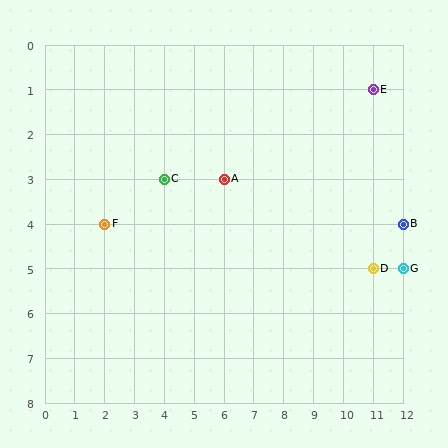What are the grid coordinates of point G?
Point G is at grid coordinates (12, 5).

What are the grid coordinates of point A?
Point A is at grid coordinates (6, 3).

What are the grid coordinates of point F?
Point F is at grid coordinates (2, 4).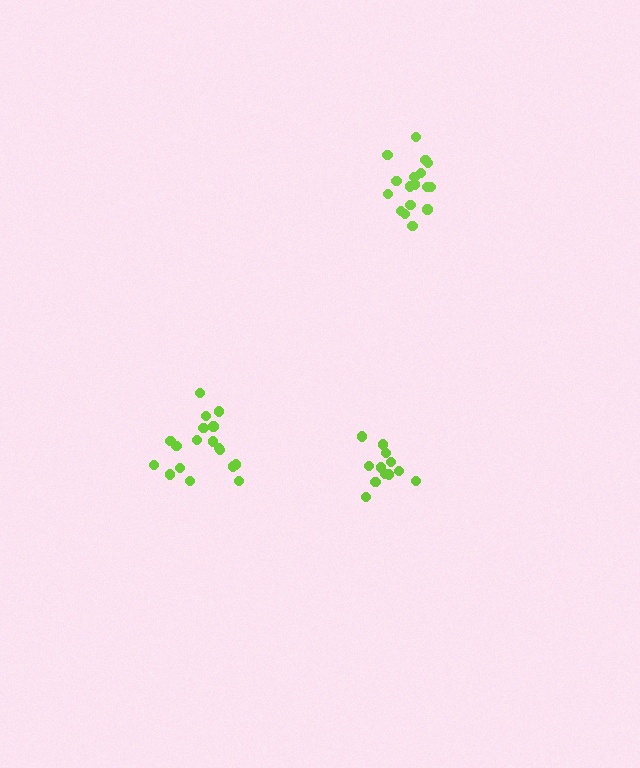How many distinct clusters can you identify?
There are 3 distinct clusters.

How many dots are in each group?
Group 1: 17 dots, Group 2: 12 dots, Group 3: 18 dots (47 total).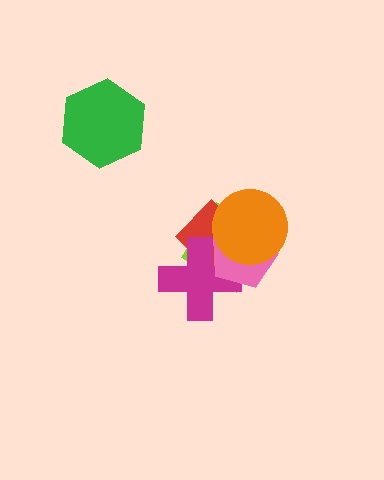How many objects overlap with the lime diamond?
4 objects overlap with the lime diamond.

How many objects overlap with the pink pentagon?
4 objects overlap with the pink pentagon.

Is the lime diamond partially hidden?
Yes, it is partially covered by another shape.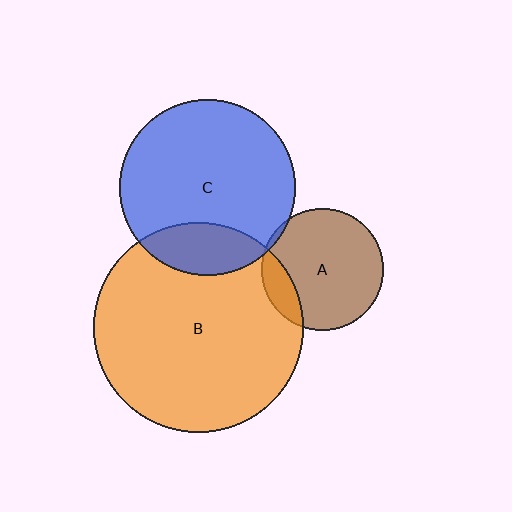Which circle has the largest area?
Circle B (orange).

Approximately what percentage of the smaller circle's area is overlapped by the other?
Approximately 15%.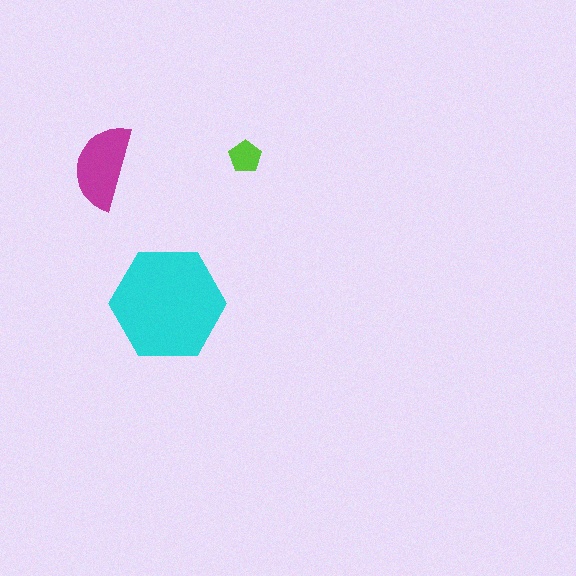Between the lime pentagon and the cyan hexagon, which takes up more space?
The cyan hexagon.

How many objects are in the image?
There are 3 objects in the image.